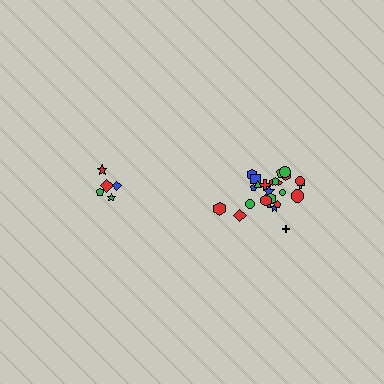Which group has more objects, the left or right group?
The right group.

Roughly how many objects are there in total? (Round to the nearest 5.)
Roughly 30 objects in total.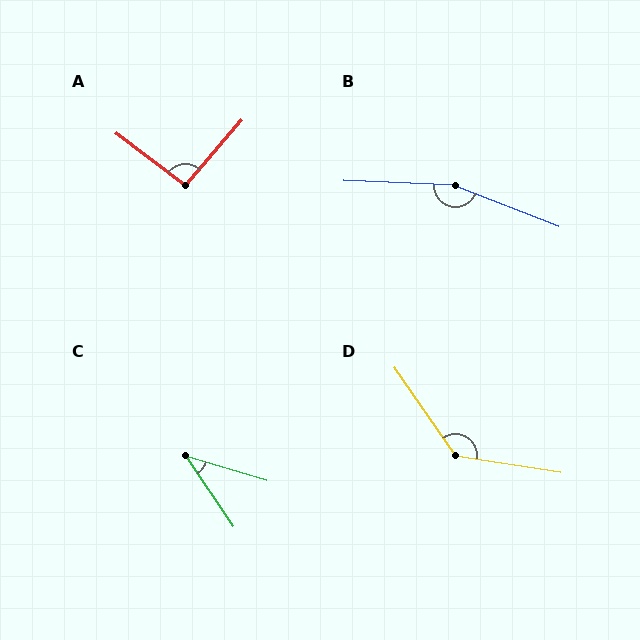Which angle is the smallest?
C, at approximately 40 degrees.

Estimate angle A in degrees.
Approximately 94 degrees.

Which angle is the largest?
B, at approximately 161 degrees.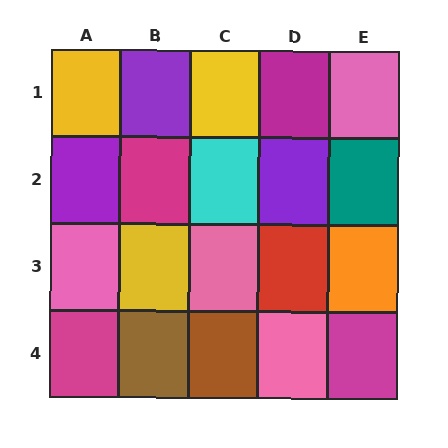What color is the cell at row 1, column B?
Purple.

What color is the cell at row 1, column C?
Yellow.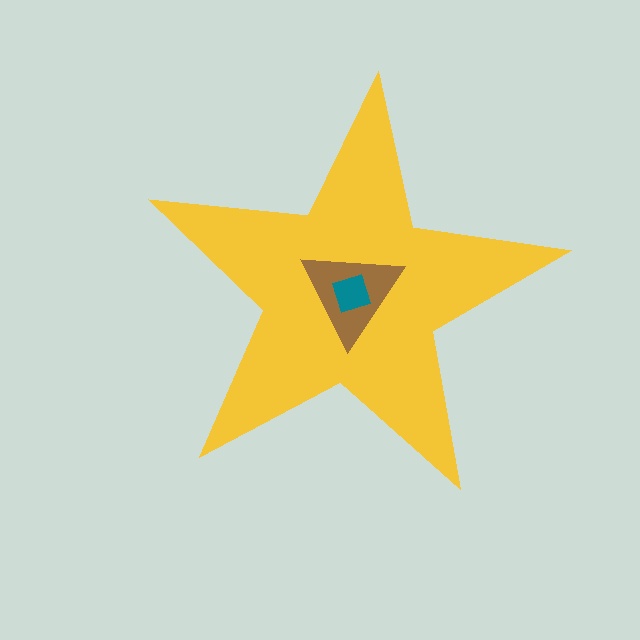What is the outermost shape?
The yellow star.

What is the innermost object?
The teal square.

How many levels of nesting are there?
3.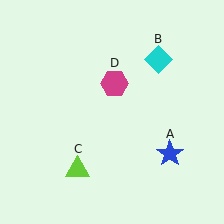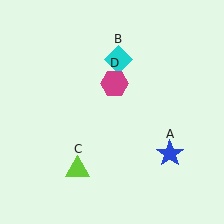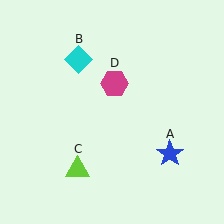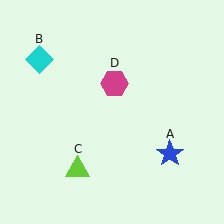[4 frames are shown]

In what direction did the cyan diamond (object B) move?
The cyan diamond (object B) moved left.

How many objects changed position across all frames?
1 object changed position: cyan diamond (object B).